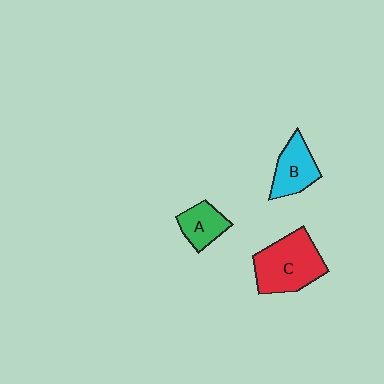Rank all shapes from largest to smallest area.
From largest to smallest: C (red), B (cyan), A (green).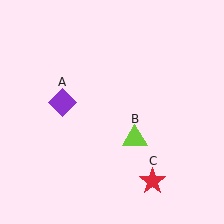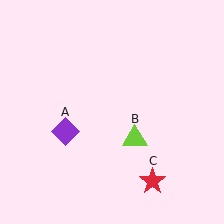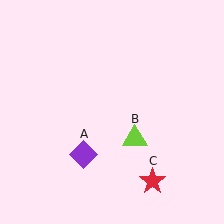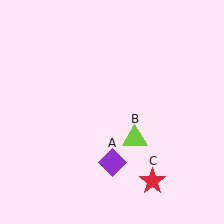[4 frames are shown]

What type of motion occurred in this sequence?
The purple diamond (object A) rotated counterclockwise around the center of the scene.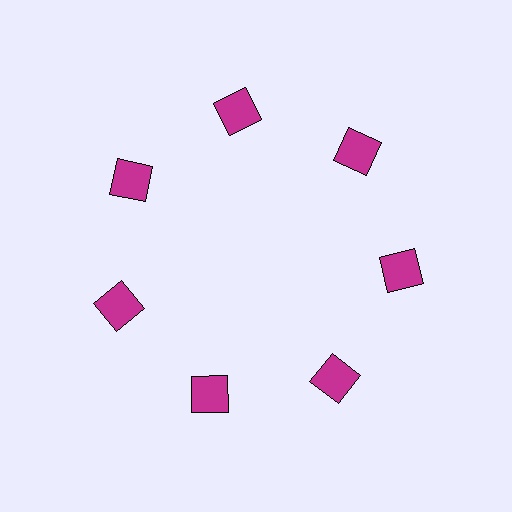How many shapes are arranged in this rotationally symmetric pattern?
There are 7 shapes, arranged in 7 groups of 1.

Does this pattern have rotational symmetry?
Yes, this pattern has 7-fold rotational symmetry. It looks the same after rotating 51 degrees around the center.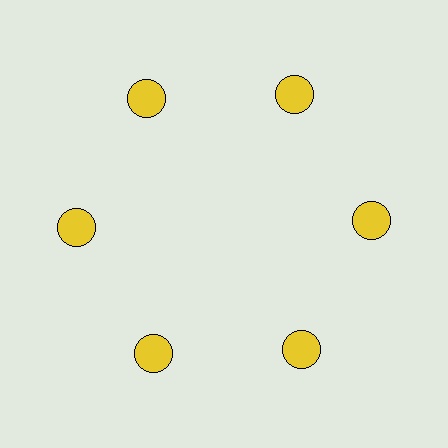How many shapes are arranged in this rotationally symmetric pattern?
There are 6 shapes, arranged in 6 groups of 1.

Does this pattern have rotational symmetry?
Yes, this pattern has 6-fold rotational symmetry. It looks the same after rotating 60 degrees around the center.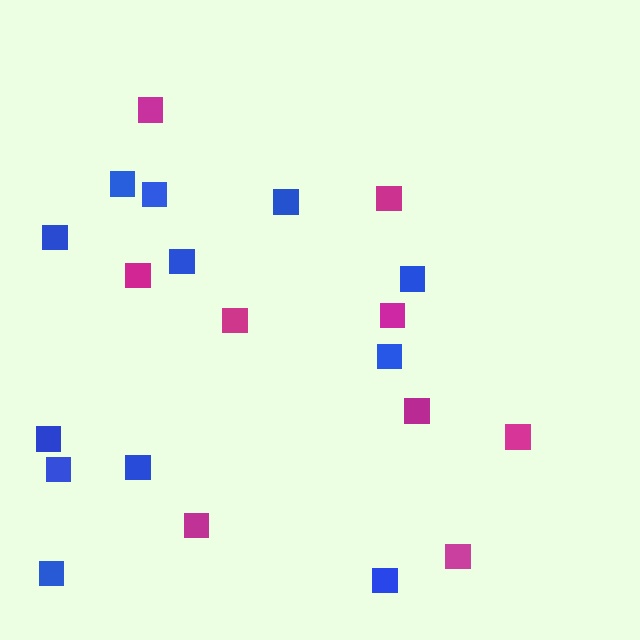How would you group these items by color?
There are 2 groups: one group of magenta squares (9) and one group of blue squares (12).